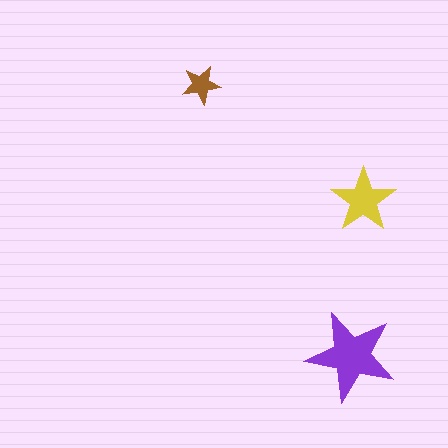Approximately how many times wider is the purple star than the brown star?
About 2.5 times wider.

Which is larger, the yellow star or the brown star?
The yellow one.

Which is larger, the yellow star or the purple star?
The purple one.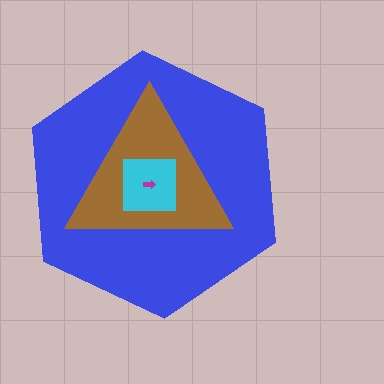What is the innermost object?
The magenta arrow.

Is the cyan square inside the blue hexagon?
Yes.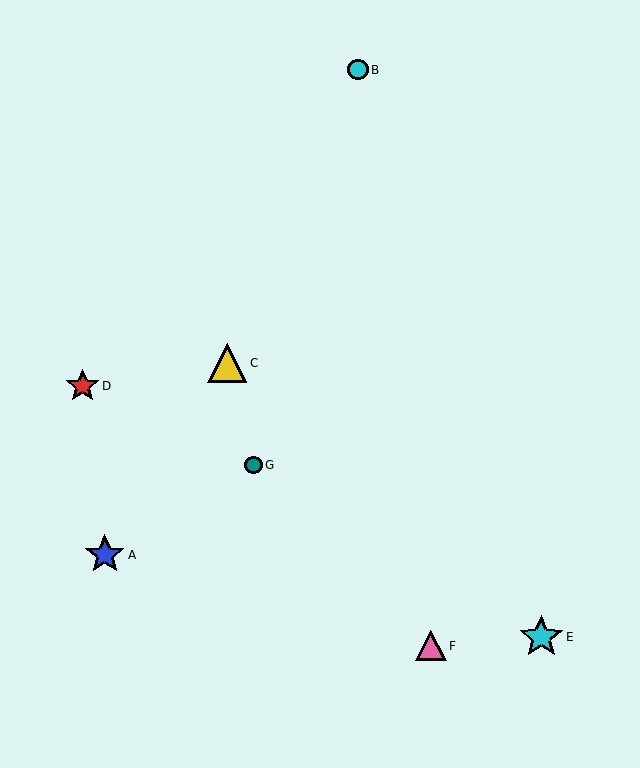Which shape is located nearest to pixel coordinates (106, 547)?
The blue star (labeled A) at (105, 555) is nearest to that location.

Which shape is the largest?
The cyan star (labeled E) is the largest.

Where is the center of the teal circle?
The center of the teal circle is at (253, 465).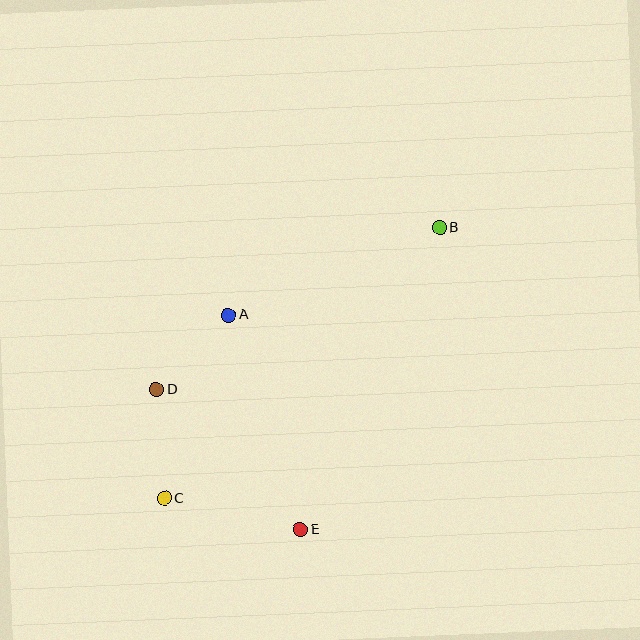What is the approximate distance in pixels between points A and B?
The distance between A and B is approximately 228 pixels.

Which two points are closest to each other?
Points A and D are closest to each other.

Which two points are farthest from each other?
Points B and C are farthest from each other.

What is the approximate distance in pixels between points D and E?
The distance between D and E is approximately 201 pixels.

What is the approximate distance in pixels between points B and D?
The distance between B and D is approximately 326 pixels.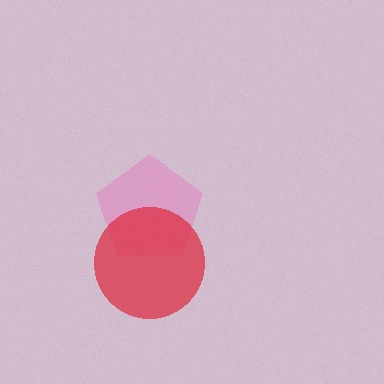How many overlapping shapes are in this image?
There are 2 overlapping shapes in the image.